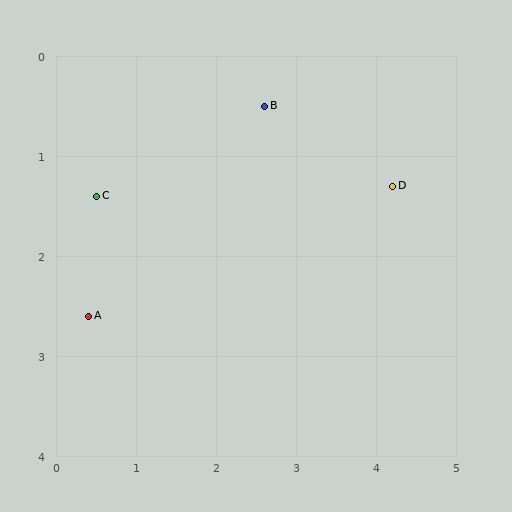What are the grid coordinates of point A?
Point A is at approximately (0.4, 2.6).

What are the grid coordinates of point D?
Point D is at approximately (4.2, 1.3).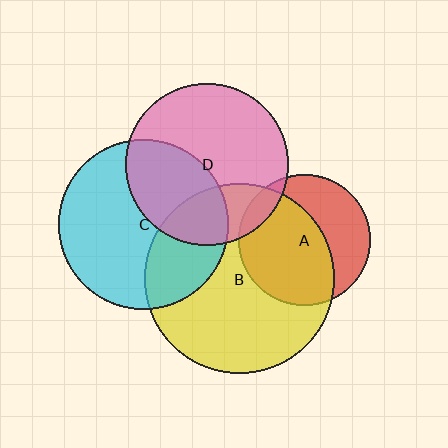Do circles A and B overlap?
Yes.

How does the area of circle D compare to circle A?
Approximately 1.5 times.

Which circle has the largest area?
Circle B (yellow).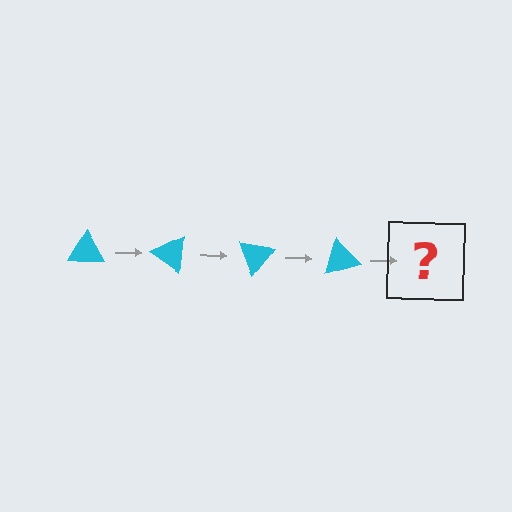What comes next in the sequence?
The next element should be a cyan triangle rotated 140 degrees.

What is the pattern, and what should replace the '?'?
The pattern is that the triangle rotates 35 degrees each step. The '?' should be a cyan triangle rotated 140 degrees.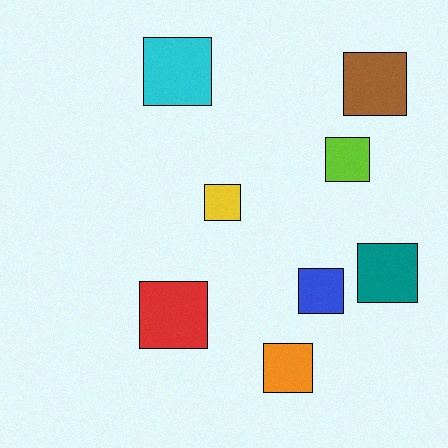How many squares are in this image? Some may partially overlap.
There are 8 squares.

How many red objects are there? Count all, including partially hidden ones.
There is 1 red object.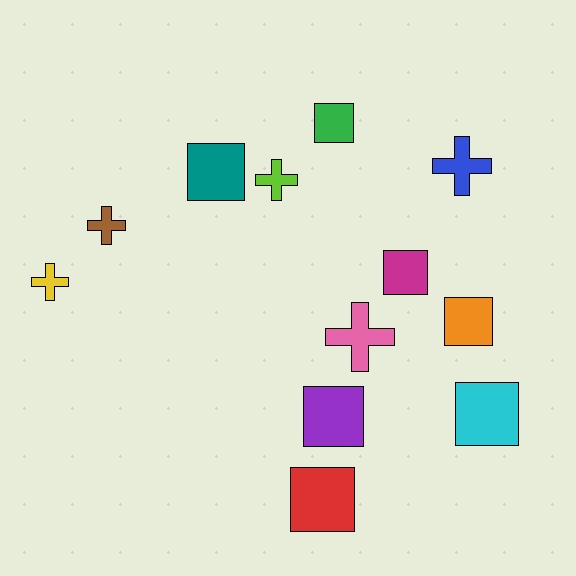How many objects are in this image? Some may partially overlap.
There are 12 objects.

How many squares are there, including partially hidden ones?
There are 7 squares.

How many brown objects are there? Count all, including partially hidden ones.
There is 1 brown object.